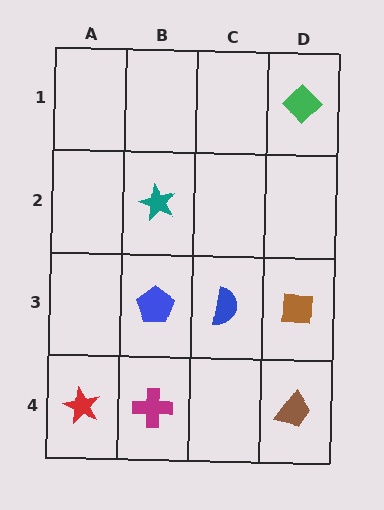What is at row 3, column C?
A blue semicircle.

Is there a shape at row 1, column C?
No, that cell is empty.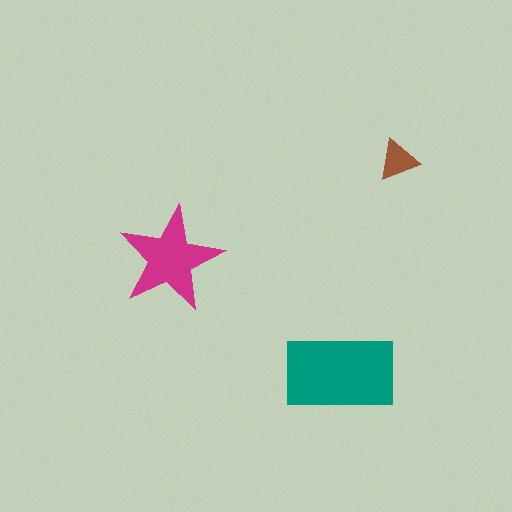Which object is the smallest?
The brown triangle.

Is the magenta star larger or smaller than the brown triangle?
Larger.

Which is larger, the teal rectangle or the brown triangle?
The teal rectangle.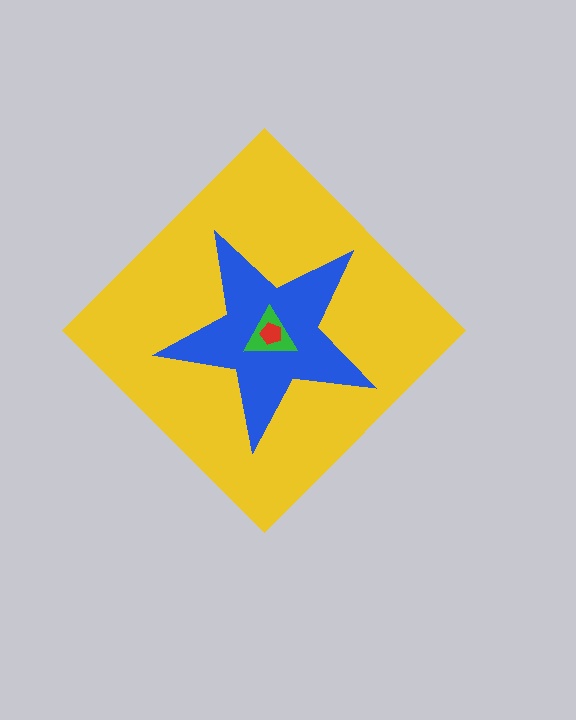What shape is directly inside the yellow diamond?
The blue star.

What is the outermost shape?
The yellow diamond.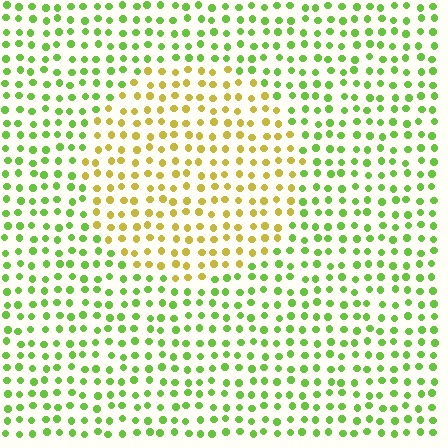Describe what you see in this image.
The image is filled with small lime elements in a uniform arrangement. A circle-shaped region is visible where the elements are tinted to a slightly different hue, forming a subtle color boundary.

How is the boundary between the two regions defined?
The boundary is defined purely by a slight shift in hue (about 48 degrees). Spacing, size, and orientation are identical on both sides.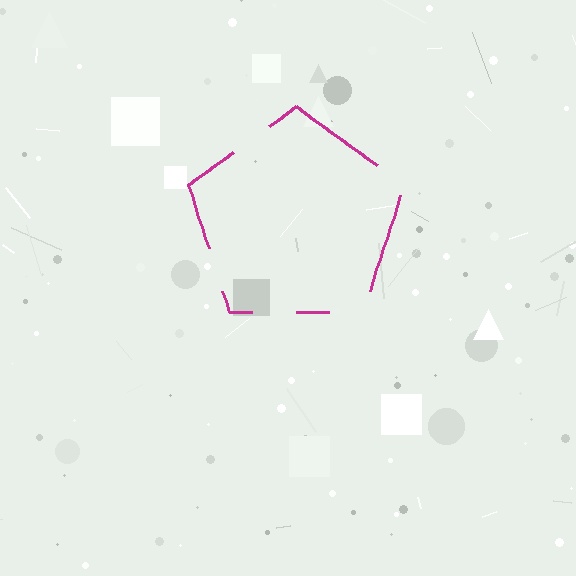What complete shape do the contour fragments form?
The contour fragments form a pentagon.